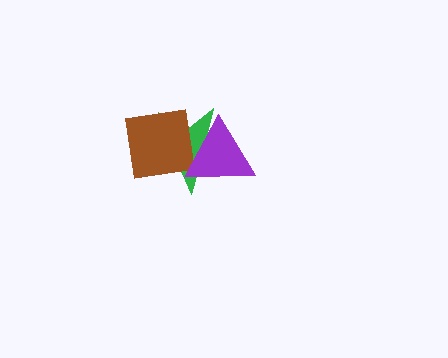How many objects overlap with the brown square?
2 objects overlap with the brown square.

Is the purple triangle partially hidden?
No, no other shape covers it.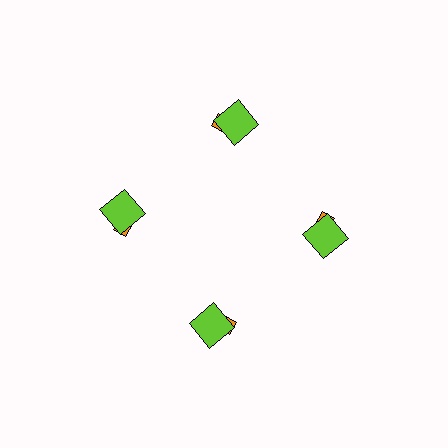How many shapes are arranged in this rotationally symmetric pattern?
There are 8 shapes, arranged in 4 groups of 2.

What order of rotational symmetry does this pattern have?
This pattern has 4-fold rotational symmetry.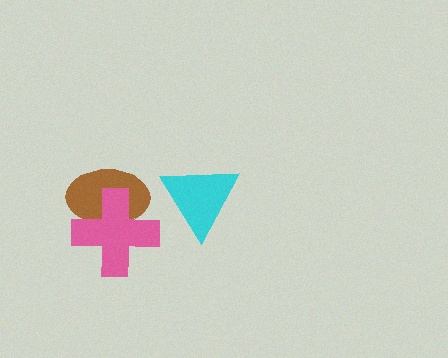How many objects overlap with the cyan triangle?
0 objects overlap with the cyan triangle.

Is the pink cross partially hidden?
No, no other shape covers it.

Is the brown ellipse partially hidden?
Yes, it is partially covered by another shape.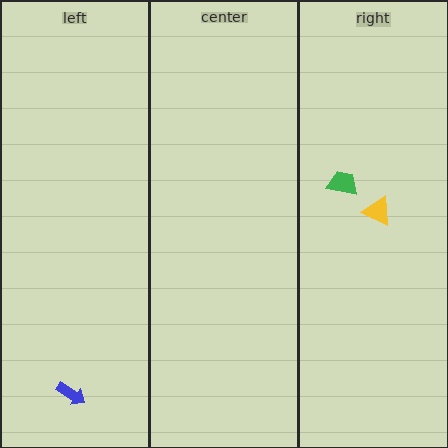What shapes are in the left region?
The blue arrow.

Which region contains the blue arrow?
The left region.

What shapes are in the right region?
The green trapezoid, the yellow triangle.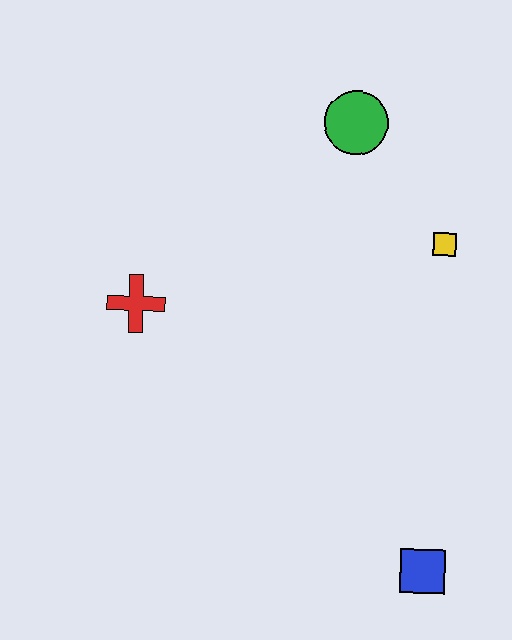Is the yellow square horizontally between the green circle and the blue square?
No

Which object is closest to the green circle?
The yellow square is closest to the green circle.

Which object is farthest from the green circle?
The blue square is farthest from the green circle.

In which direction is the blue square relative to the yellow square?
The blue square is below the yellow square.